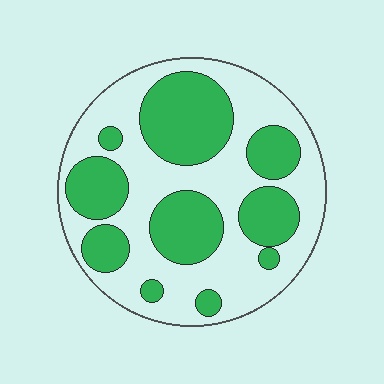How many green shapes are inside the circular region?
10.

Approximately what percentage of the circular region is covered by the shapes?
Approximately 40%.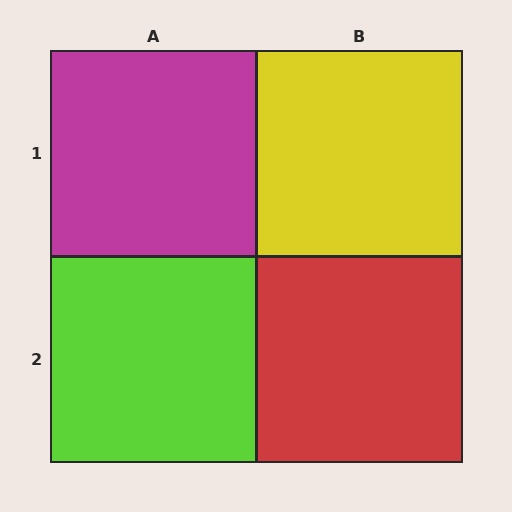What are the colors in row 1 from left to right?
Magenta, yellow.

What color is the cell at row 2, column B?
Red.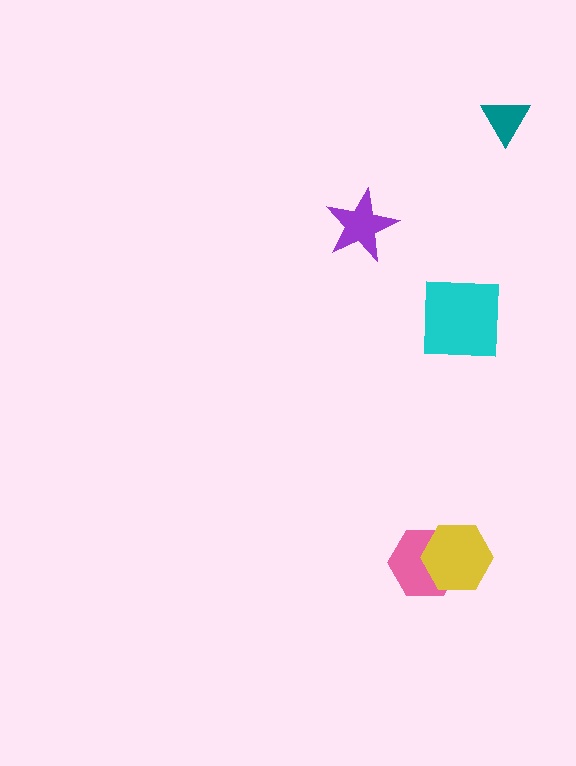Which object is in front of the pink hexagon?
The yellow hexagon is in front of the pink hexagon.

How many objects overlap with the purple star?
0 objects overlap with the purple star.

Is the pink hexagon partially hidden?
Yes, it is partially covered by another shape.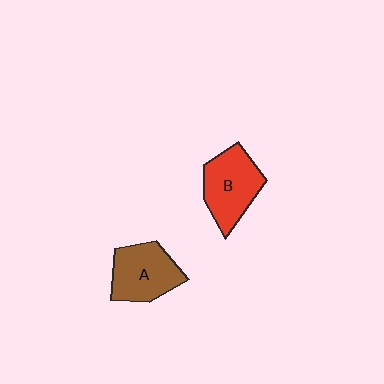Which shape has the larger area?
Shape B (red).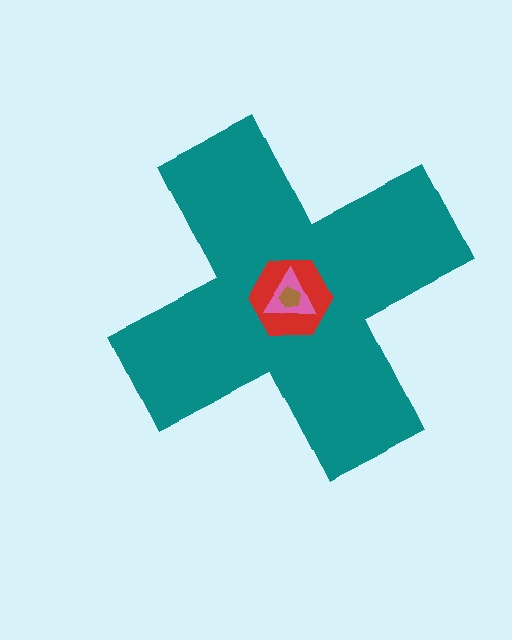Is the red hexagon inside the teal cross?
Yes.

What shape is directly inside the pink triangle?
The brown pentagon.